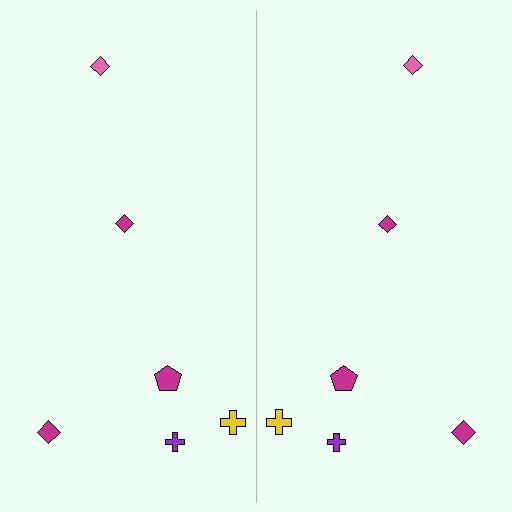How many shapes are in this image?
There are 12 shapes in this image.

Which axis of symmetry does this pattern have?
The pattern has a vertical axis of symmetry running through the center of the image.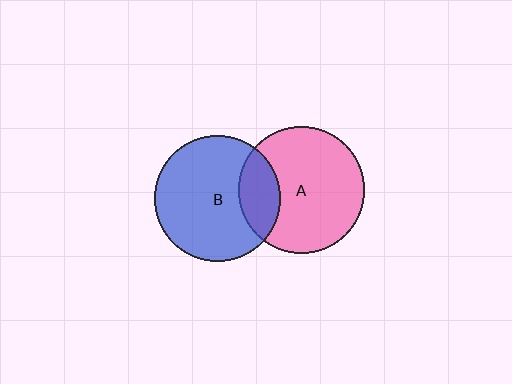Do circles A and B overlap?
Yes.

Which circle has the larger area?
Circle B (blue).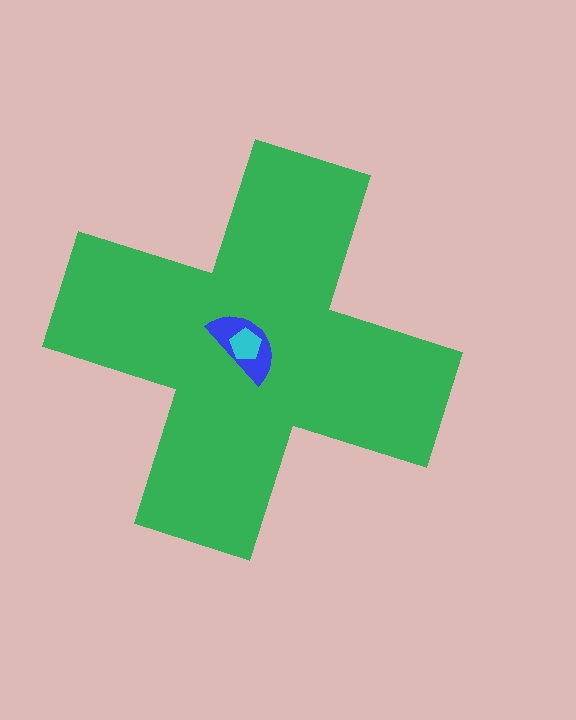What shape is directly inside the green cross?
The blue semicircle.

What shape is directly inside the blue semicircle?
The cyan pentagon.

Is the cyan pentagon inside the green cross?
Yes.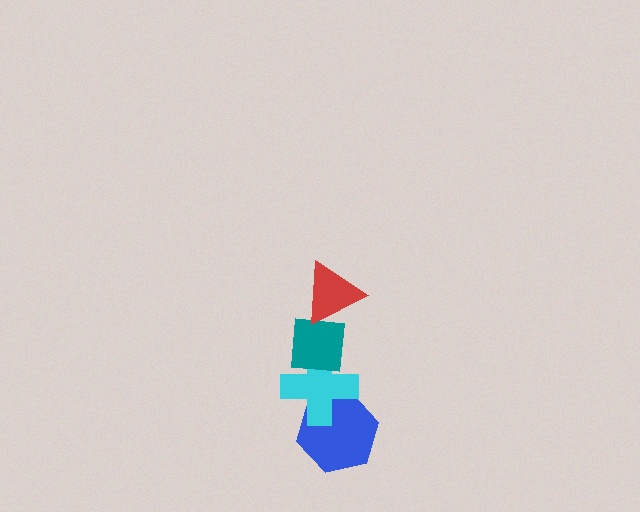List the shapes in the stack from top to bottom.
From top to bottom: the red triangle, the teal square, the cyan cross, the blue hexagon.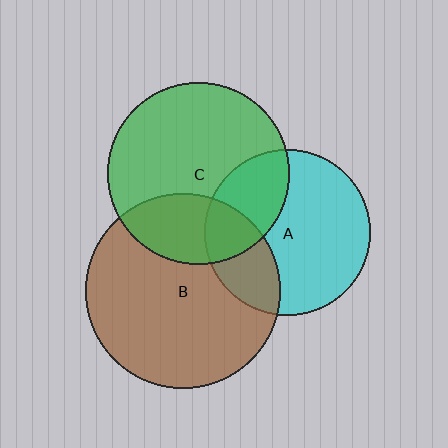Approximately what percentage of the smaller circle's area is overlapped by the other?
Approximately 30%.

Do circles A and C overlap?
Yes.